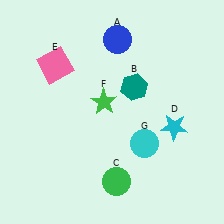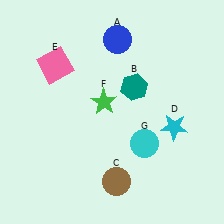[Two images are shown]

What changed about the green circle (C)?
In Image 1, C is green. In Image 2, it changed to brown.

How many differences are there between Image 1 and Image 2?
There is 1 difference between the two images.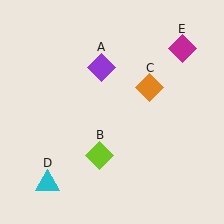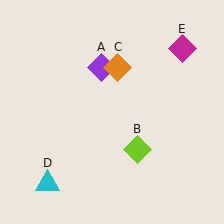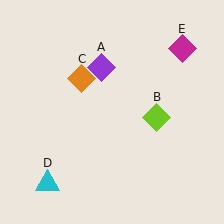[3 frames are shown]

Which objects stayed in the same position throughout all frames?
Purple diamond (object A) and cyan triangle (object D) and magenta diamond (object E) remained stationary.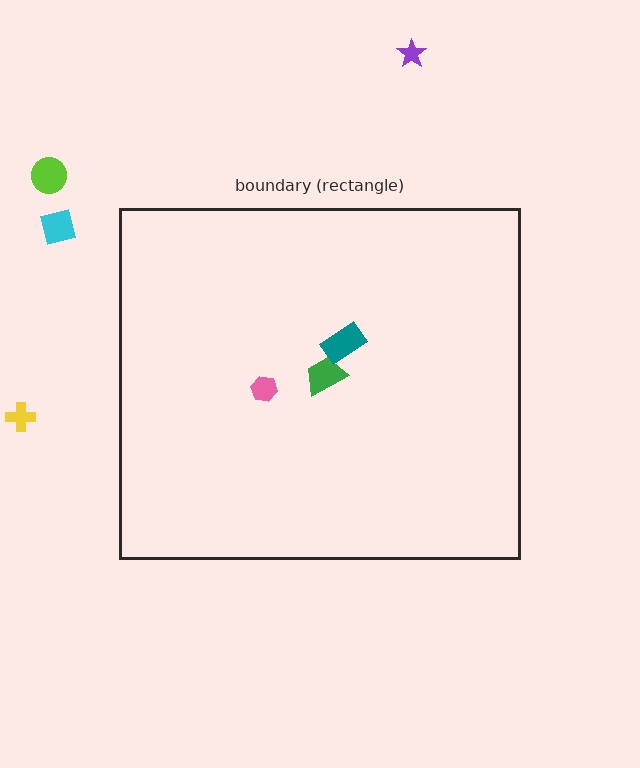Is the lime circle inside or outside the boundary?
Outside.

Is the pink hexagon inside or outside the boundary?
Inside.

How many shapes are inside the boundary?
3 inside, 4 outside.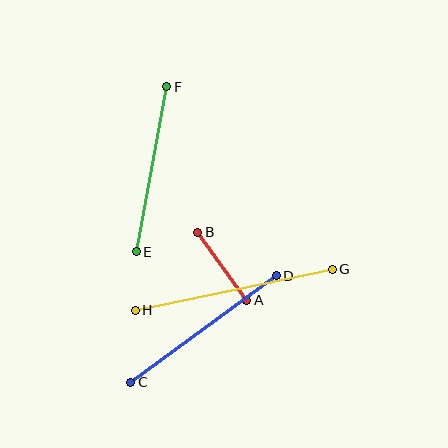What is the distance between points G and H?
The distance is approximately 201 pixels.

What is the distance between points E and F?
The distance is approximately 168 pixels.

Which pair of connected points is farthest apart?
Points G and H are farthest apart.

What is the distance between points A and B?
The distance is approximately 84 pixels.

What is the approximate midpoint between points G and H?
The midpoint is at approximately (234, 290) pixels.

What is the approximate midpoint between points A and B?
The midpoint is at approximately (222, 266) pixels.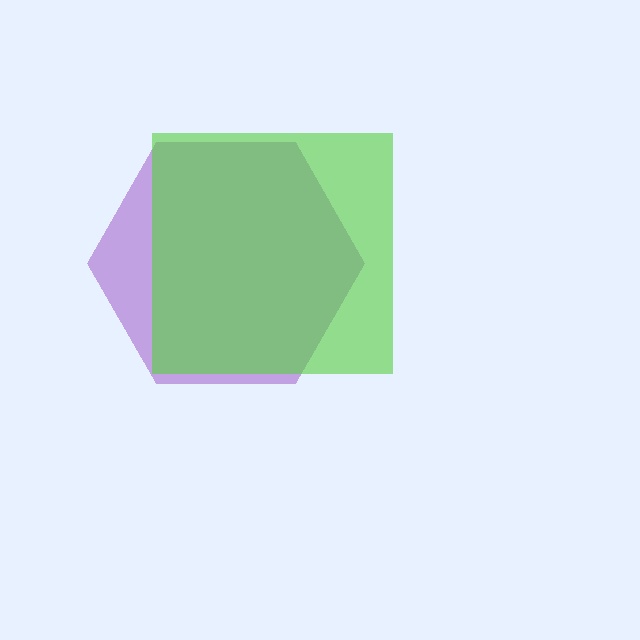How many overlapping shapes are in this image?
There are 2 overlapping shapes in the image.